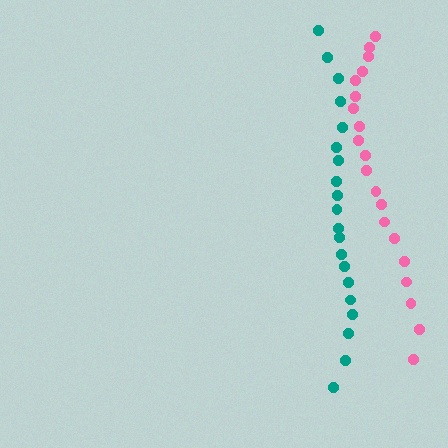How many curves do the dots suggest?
There are 2 distinct paths.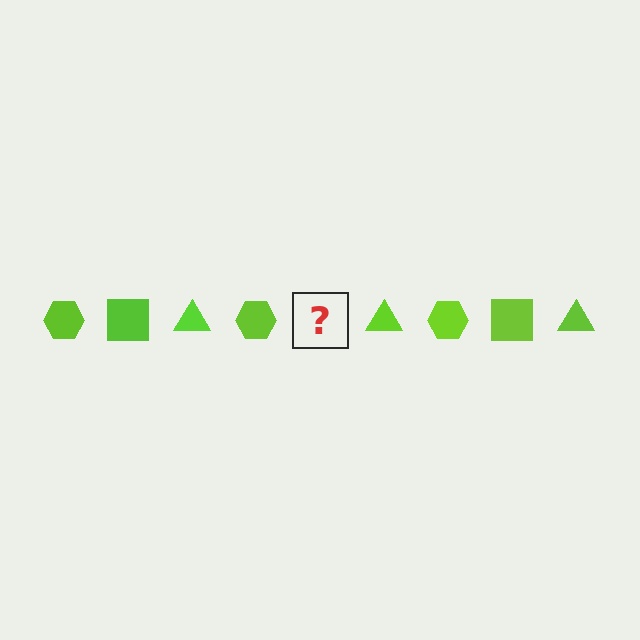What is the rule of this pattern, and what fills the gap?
The rule is that the pattern cycles through hexagon, square, triangle shapes in lime. The gap should be filled with a lime square.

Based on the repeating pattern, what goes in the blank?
The blank should be a lime square.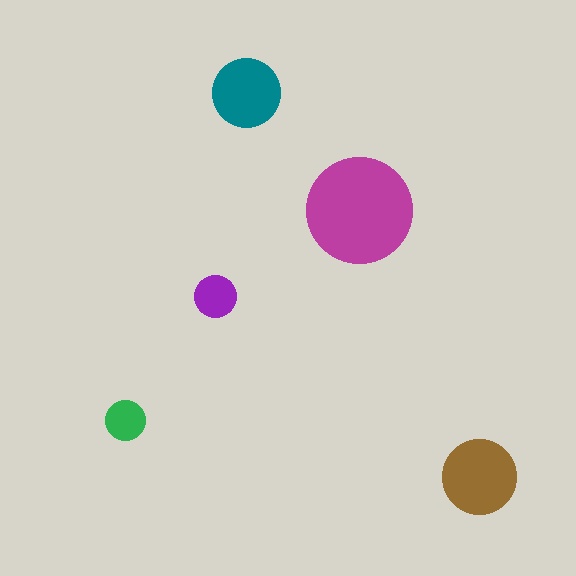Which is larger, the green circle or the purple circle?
The purple one.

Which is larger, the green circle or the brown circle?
The brown one.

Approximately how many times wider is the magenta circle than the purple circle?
About 2.5 times wider.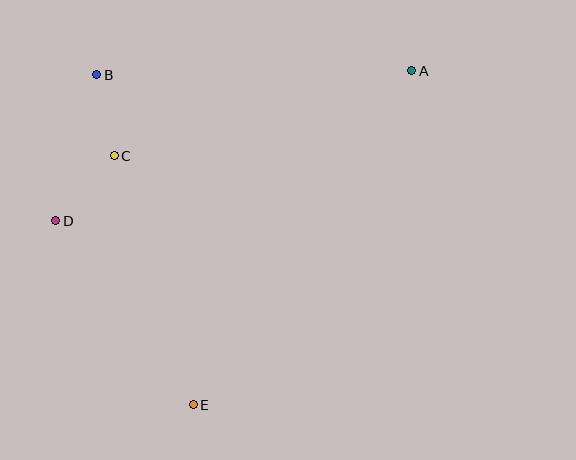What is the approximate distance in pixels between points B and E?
The distance between B and E is approximately 344 pixels.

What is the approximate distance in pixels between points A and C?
The distance between A and C is approximately 310 pixels.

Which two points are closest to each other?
Points B and C are closest to each other.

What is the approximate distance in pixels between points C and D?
The distance between C and D is approximately 87 pixels.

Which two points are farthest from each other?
Points A and E are farthest from each other.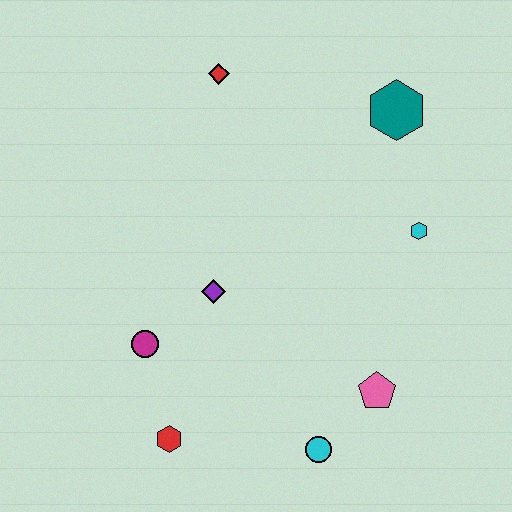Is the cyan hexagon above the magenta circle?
Yes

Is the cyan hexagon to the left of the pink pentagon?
No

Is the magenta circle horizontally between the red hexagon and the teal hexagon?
No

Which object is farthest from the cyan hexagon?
The red hexagon is farthest from the cyan hexagon.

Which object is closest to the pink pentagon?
The cyan circle is closest to the pink pentagon.